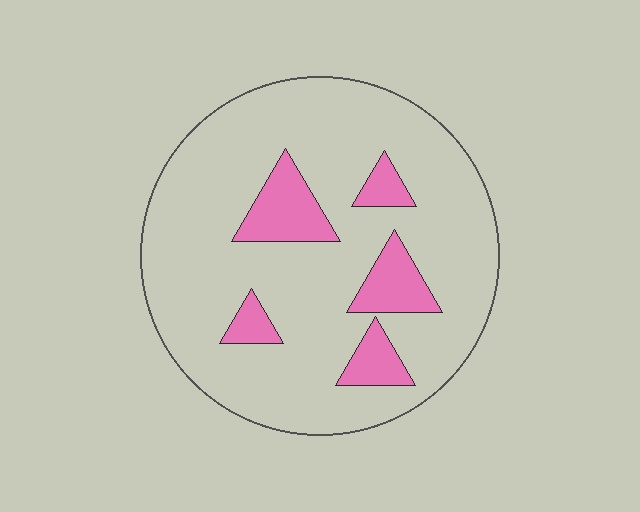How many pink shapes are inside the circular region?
5.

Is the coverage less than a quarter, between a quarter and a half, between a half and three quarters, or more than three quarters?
Less than a quarter.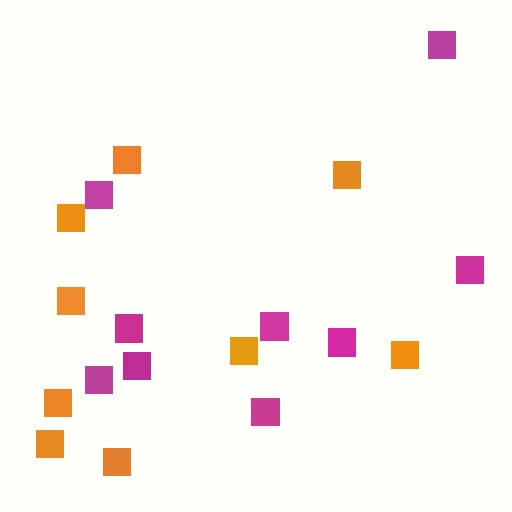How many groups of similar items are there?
There are 2 groups: one group of magenta squares (9) and one group of orange squares (9).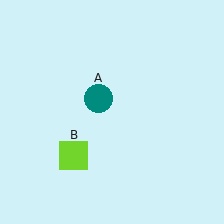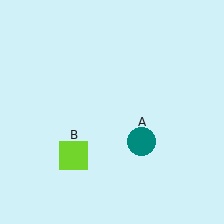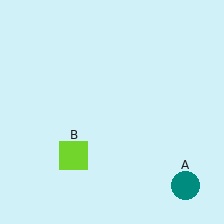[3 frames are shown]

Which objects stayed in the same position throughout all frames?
Lime square (object B) remained stationary.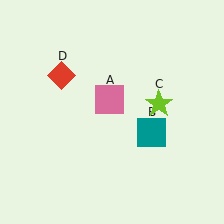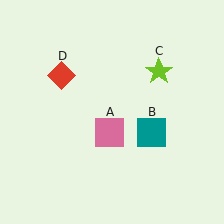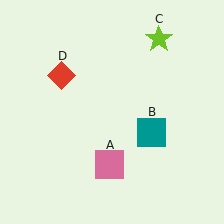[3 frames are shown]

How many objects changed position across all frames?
2 objects changed position: pink square (object A), lime star (object C).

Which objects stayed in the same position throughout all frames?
Teal square (object B) and red diamond (object D) remained stationary.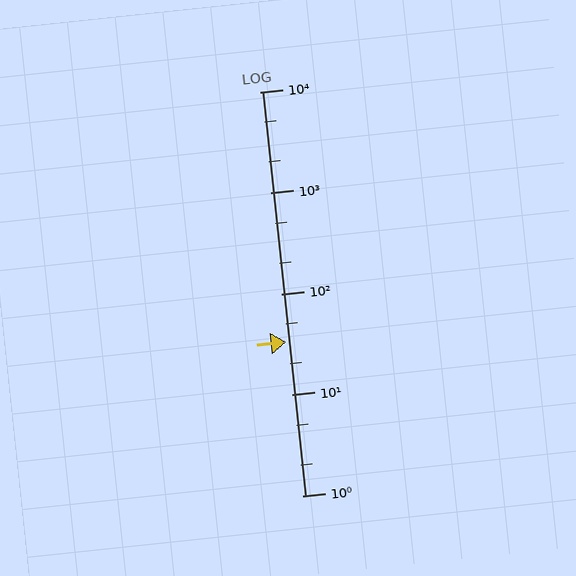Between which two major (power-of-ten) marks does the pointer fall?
The pointer is between 10 and 100.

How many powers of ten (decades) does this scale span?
The scale spans 4 decades, from 1 to 10000.